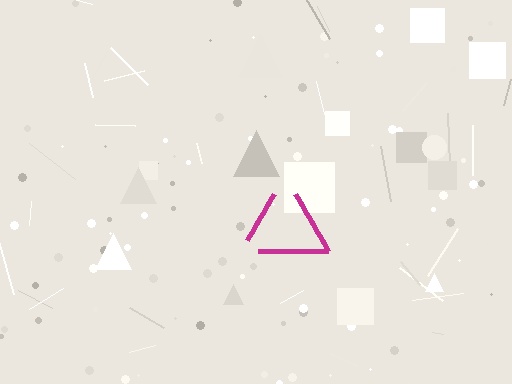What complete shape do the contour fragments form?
The contour fragments form a triangle.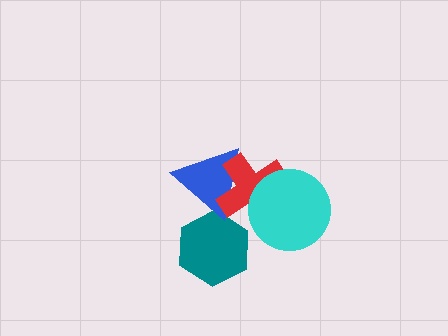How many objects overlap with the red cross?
2 objects overlap with the red cross.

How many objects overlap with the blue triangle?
2 objects overlap with the blue triangle.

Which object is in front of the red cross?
The cyan circle is in front of the red cross.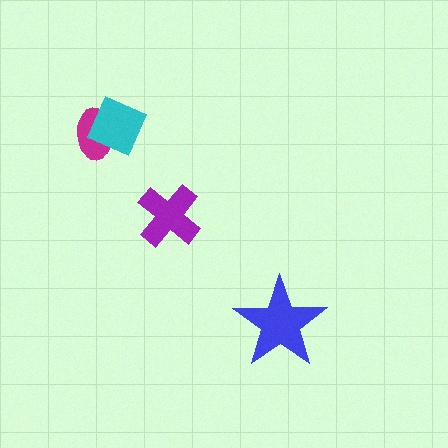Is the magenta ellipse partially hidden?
Yes, it is partially covered by another shape.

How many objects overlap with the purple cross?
0 objects overlap with the purple cross.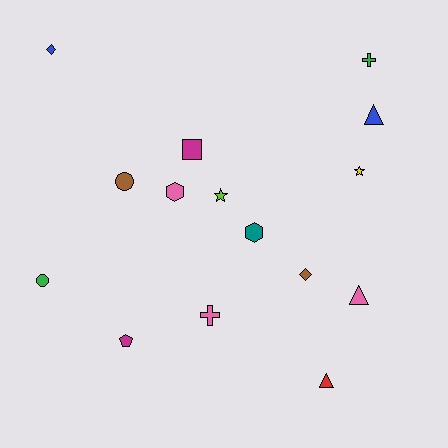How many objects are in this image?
There are 15 objects.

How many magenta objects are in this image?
There are 2 magenta objects.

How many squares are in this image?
There is 1 square.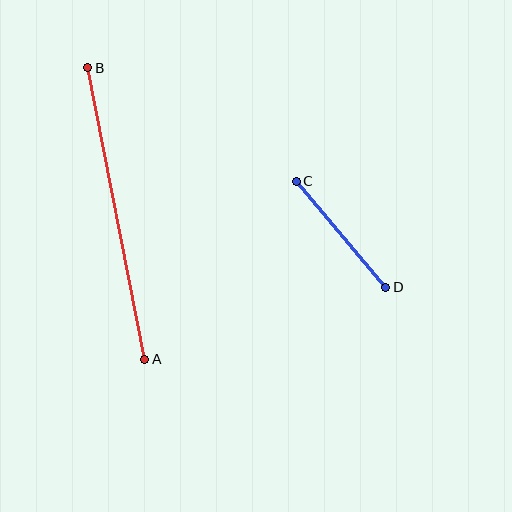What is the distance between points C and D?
The distance is approximately 138 pixels.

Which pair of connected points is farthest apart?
Points A and B are farthest apart.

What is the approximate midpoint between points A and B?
The midpoint is at approximately (116, 214) pixels.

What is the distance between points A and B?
The distance is approximately 297 pixels.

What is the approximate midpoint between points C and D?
The midpoint is at approximately (341, 234) pixels.